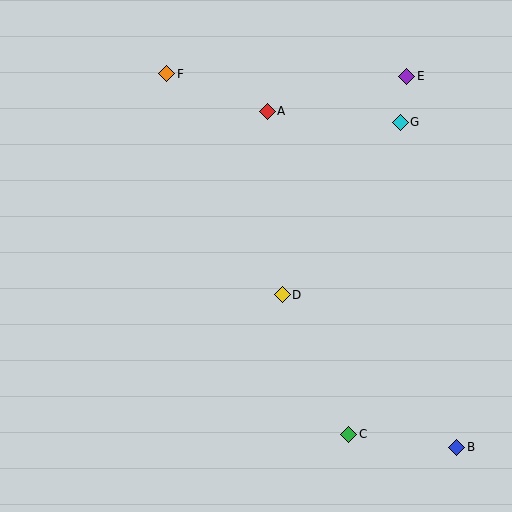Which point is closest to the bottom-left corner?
Point D is closest to the bottom-left corner.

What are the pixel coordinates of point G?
Point G is at (400, 122).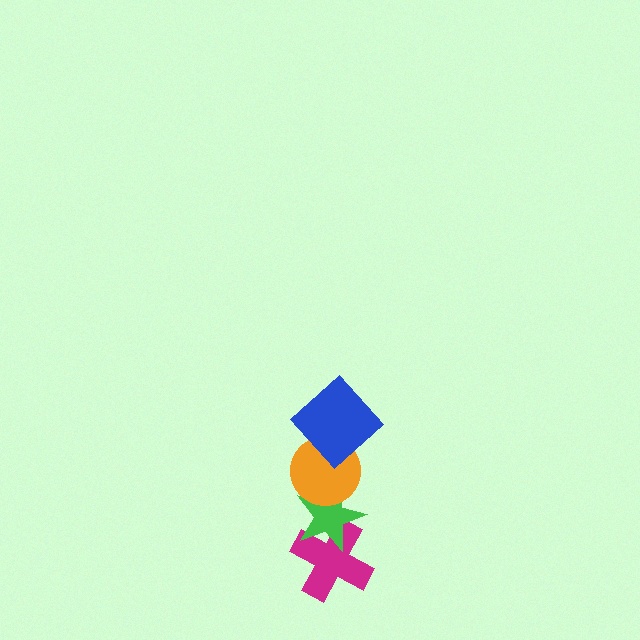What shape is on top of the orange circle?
The blue diamond is on top of the orange circle.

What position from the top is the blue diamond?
The blue diamond is 1st from the top.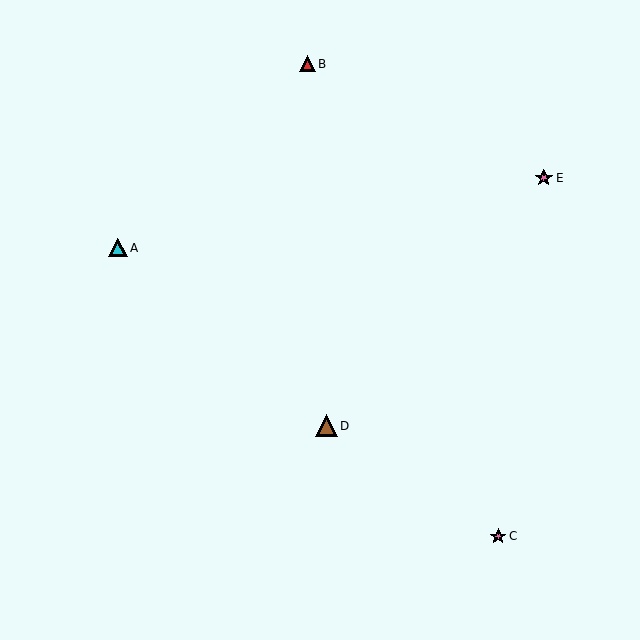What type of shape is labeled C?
Shape C is a pink star.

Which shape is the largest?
The brown triangle (labeled D) is the largest.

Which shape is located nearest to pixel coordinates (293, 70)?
The red triangle (labeled B) at (308, 64) is nearest to that location.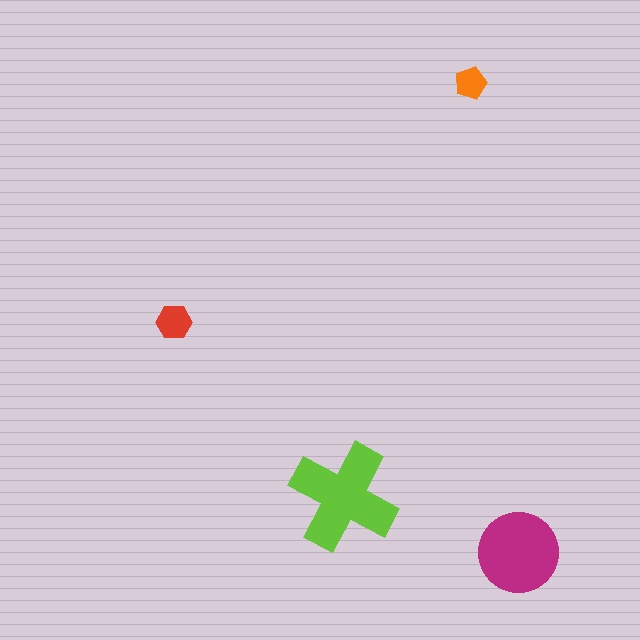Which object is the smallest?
The orange pentagon.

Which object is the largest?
The lime cross.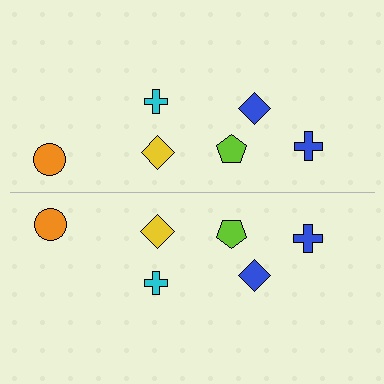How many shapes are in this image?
There are 12 shapes in this image.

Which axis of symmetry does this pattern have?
The pattern has a horizontal axis of symmetry running through the center of the image.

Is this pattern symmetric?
Yes, this pattern has bilateral (reflection) symmetry.